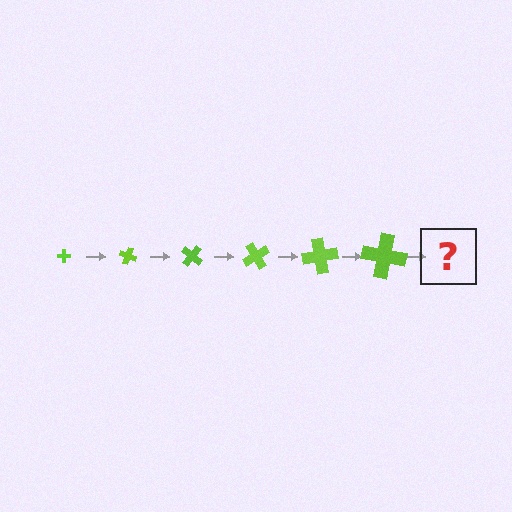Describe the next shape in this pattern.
It should be a cross, larger than the previous one and rotated 120 degrees from the start.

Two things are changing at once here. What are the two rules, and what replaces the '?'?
The two rules are that the cross grows larger each step and it rotates 20 degrees each step. The '?' should be a cross, larger than the previous one and rotated 120 degrees from the start.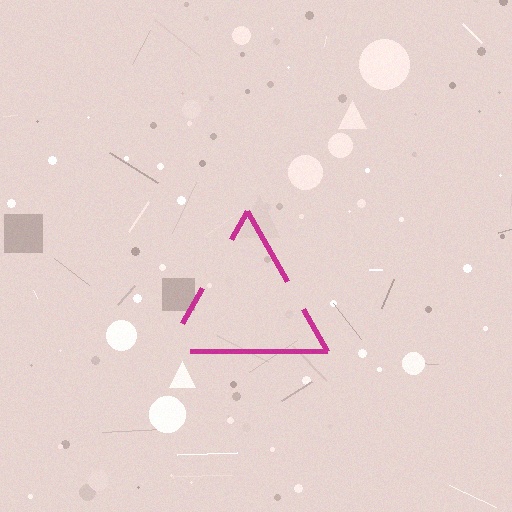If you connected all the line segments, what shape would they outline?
They would outline a triangle.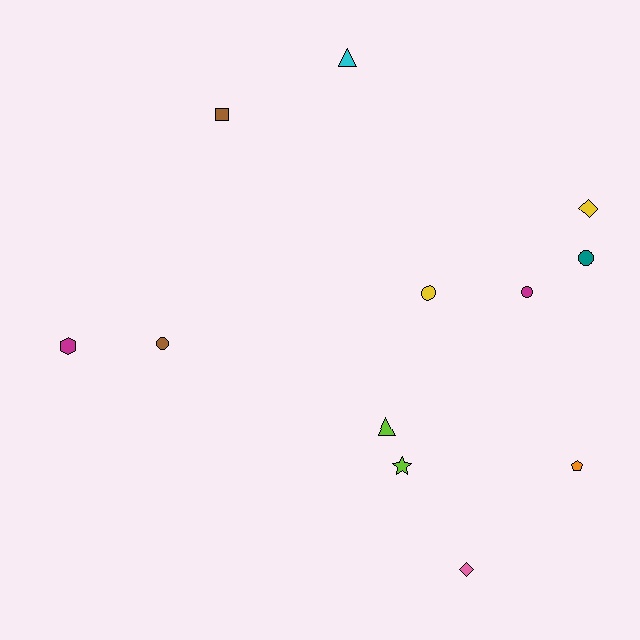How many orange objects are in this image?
There is 1 orange object.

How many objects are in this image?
There are 12 objects.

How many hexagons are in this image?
There is 1 hexagon.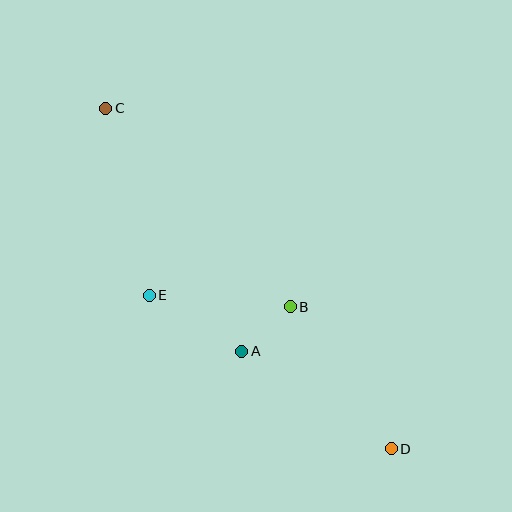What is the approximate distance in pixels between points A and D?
The distance between A and D is approximately 179 pixels.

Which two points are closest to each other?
Points A and B are closest to each other.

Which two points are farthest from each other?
Points C and D are farthest from each other.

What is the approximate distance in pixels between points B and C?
The distance between B and C is approximately 271 pixels.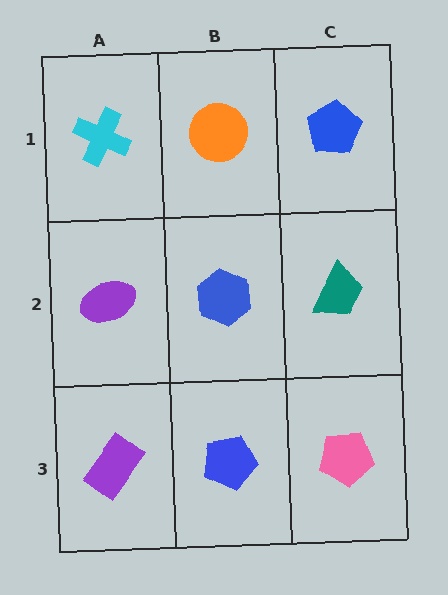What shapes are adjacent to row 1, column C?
A teal trapezoid (row 2, column C), an orange circle (row 1, column B).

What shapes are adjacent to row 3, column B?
A blue hexagon (row 2, column B), a purple rectangle (row 3, column A), a pink pentagon (row 3, column C).